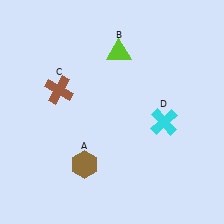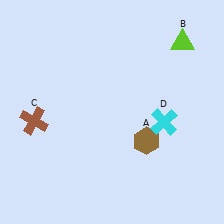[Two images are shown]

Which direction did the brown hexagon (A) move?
The brown hexagon (A) moved right.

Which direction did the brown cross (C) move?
The brown cross (C) moved down.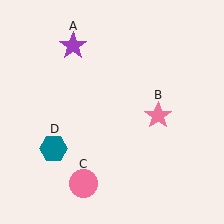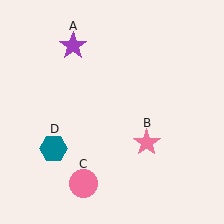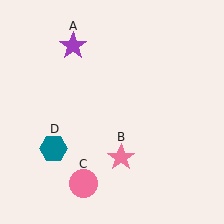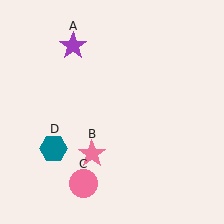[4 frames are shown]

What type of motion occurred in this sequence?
The pink star (object B) rotated clockwise around the center of the scene.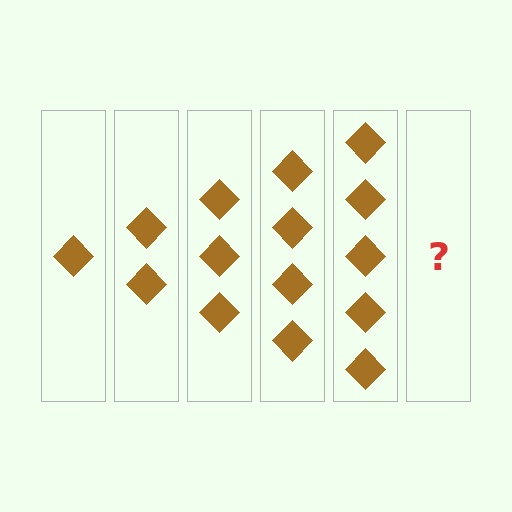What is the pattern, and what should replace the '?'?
The pattern is that each step adds one more diamond. The '?' should be 6 diamonds.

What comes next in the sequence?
The next element should be 6 diamonds.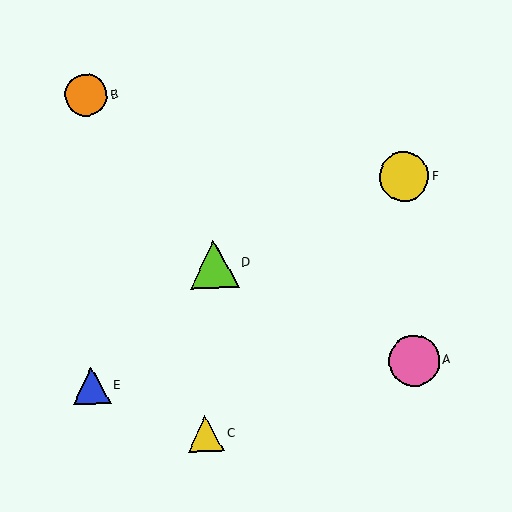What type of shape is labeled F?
Shape F is a yellow circle.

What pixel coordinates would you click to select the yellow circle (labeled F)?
Click at (404, 177) to select the yellow circle F.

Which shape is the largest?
The pink circle (labeled A) is the largest.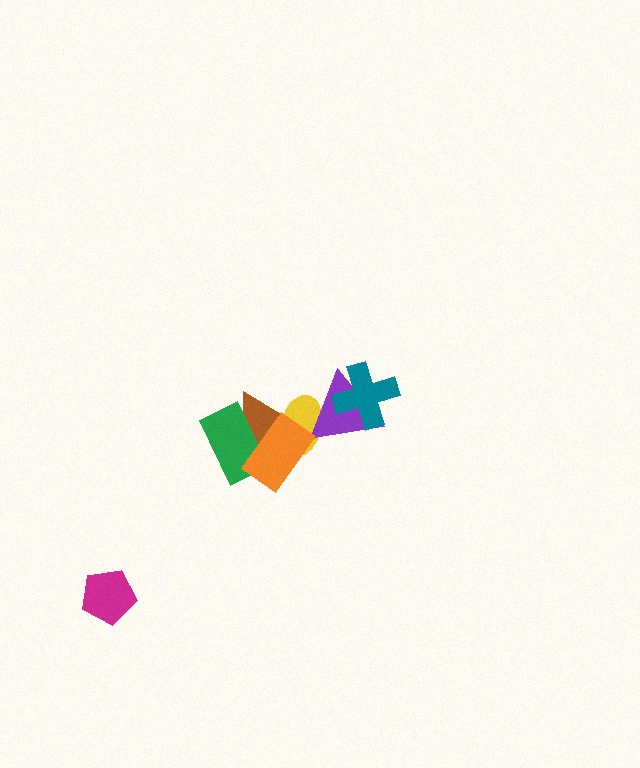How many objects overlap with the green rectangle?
2 objects overlap with the green rectangle.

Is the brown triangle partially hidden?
Yes, it is partially covered by another shape.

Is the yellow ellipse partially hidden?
Yes, it is partially covered by another shape.